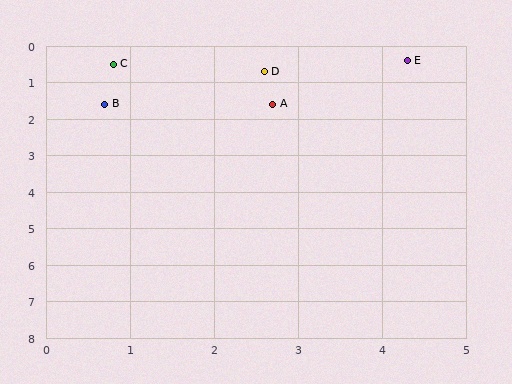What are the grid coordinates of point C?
Point C is at approximately (0.8, 0.5).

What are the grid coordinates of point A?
Point A is at approximately (2.7, 1.6).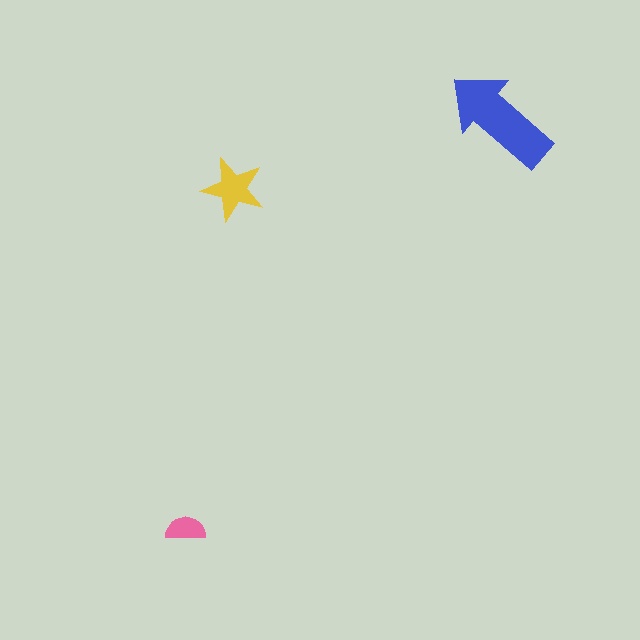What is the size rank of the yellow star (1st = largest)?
2nd.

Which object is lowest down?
The pink semicircle is bottommost.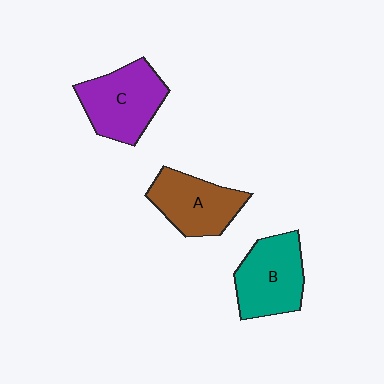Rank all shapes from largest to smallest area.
From largest to smallest: C (purple), B (teal), A (brown).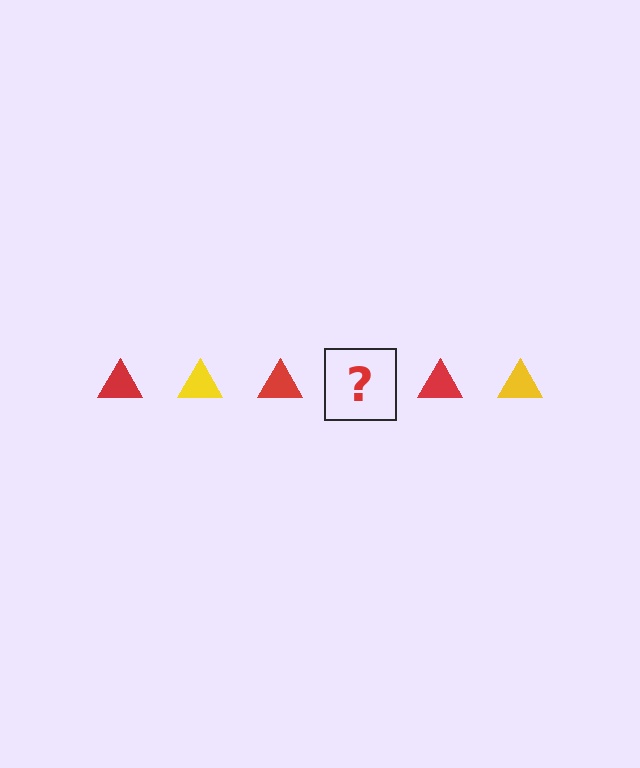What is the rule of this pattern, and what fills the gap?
The rule is that the pattern cycles through red, yellow triangles. The gap should be filled with a yellow triangle.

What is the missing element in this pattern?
The missing element is a yellow triangle.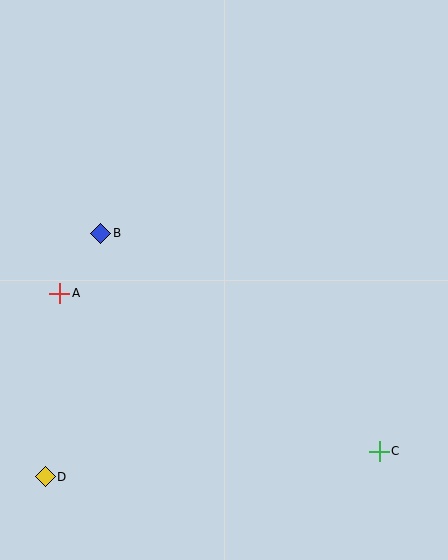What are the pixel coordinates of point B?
Point B is at (101, 233).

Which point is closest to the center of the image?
Point B at (101, 233) is closest to the center.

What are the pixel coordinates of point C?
Point C is at (379, 451).